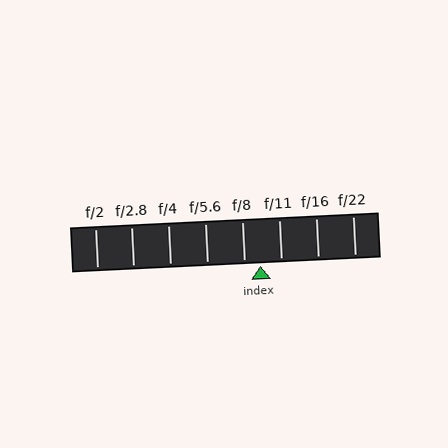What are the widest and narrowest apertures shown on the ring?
The widest aperture shown is f/2 and the narrowest is f/22.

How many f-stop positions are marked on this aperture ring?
There are 8 f-stop positions marked.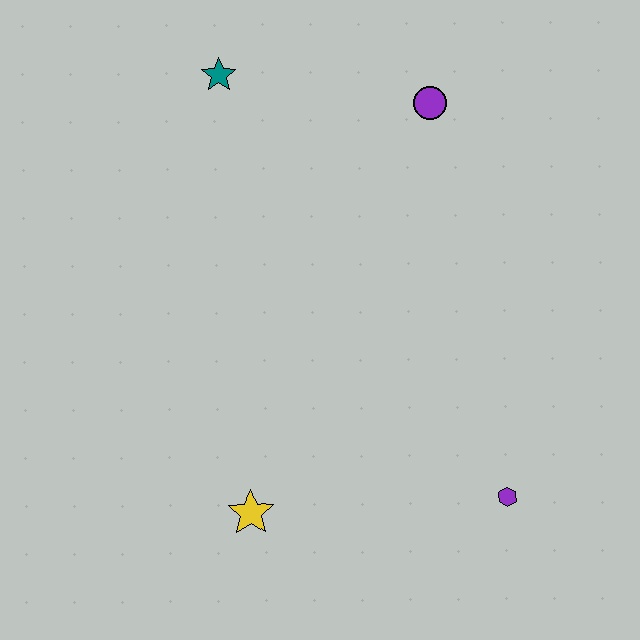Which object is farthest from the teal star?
The purple hexagon is farthest from the teal star.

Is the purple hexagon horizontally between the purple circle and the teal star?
No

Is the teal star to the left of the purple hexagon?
Yes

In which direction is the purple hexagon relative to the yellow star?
The purple hexagon is to the right of the yellow star.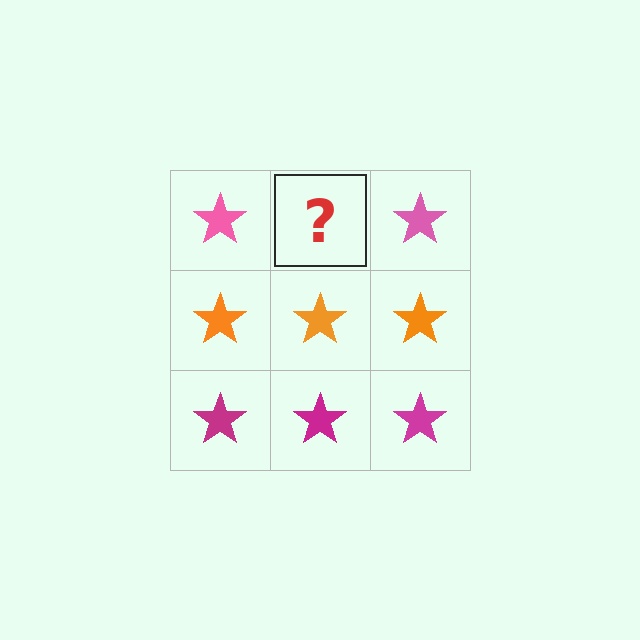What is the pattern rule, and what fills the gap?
The rule is that each row has a consistent color. The gap should be filled with a pink star.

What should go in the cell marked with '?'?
The missing cell should contain a pink star.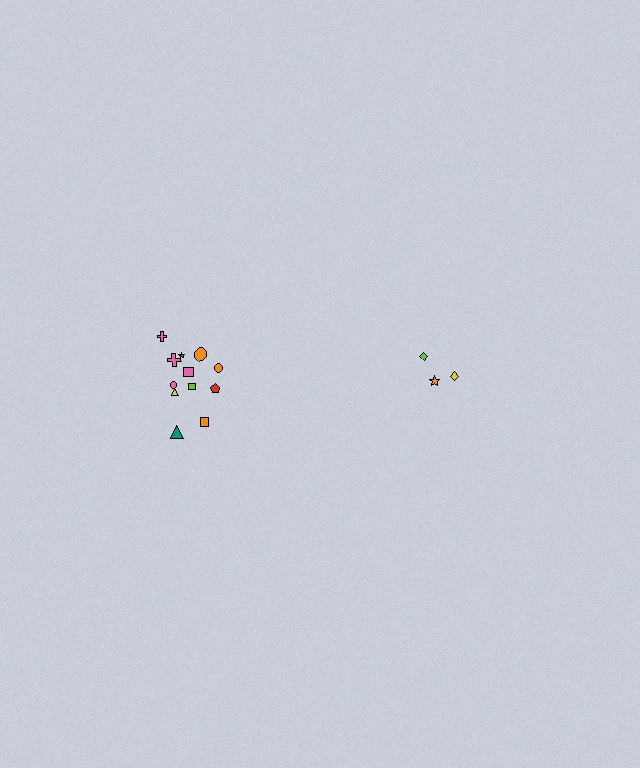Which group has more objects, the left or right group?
The left group.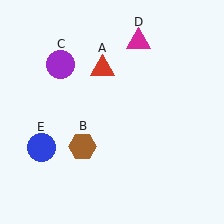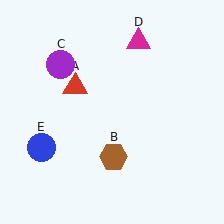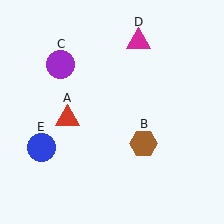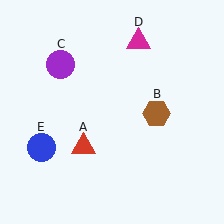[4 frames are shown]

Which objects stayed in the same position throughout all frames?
Purple circle (object C) and magenta triangle (object D) and blue circle (object E) remained stationary.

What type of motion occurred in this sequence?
The red triangle (object A), brown hexagon (object B) rotated counterclockwise around the center of the scene.